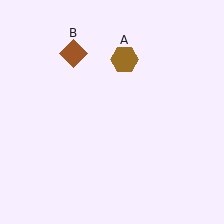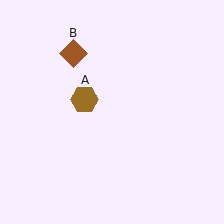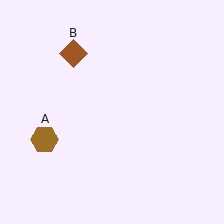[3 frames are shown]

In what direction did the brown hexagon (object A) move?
The brown hexagon (object A) moved down and to the left.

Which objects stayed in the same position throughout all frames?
Brown diamond (object B) remained stationary.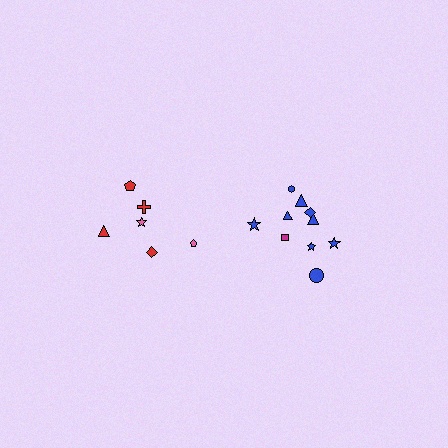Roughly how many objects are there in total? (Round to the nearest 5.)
Roughly 15 objects in total.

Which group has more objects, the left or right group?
The right group.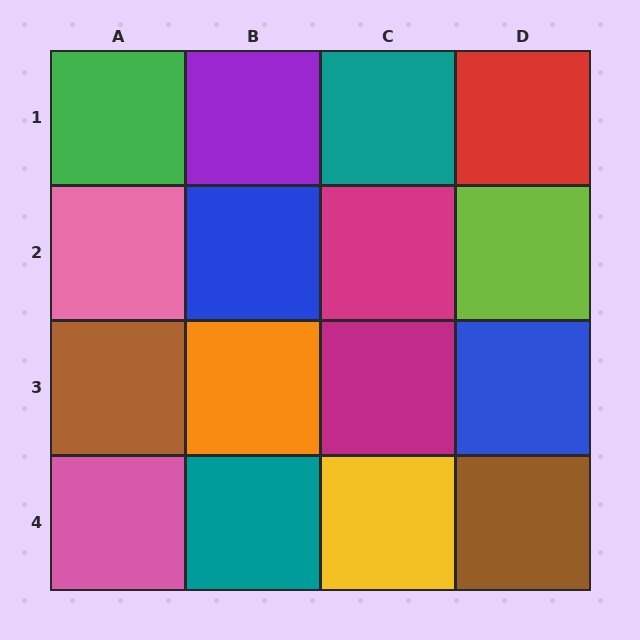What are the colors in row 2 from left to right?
Pink, blue, magenta, lime.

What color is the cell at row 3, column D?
Blue.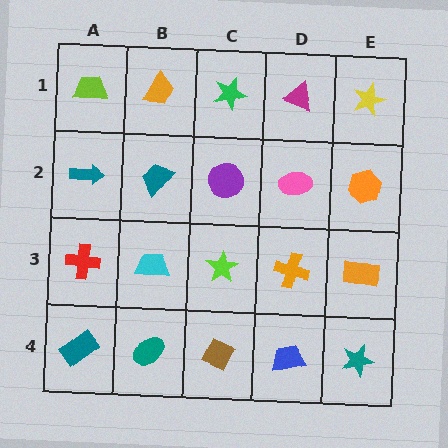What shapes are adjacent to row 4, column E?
An orange rectangle (row 3, column E), a blue trapezoid (row 4, column D).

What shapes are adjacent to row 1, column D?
A pink ellipse (row 2, column D), a green star (row 1, column C), a yellow star (row 1, column E).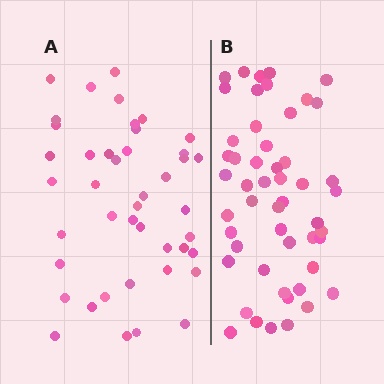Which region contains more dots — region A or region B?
Region B (the right region) has more dots.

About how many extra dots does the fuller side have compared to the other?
Region B has roughly 8 or so more dots than region A.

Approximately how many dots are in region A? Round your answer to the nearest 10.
About 40 dots. (The exact count is 43, which rounds to 40.)